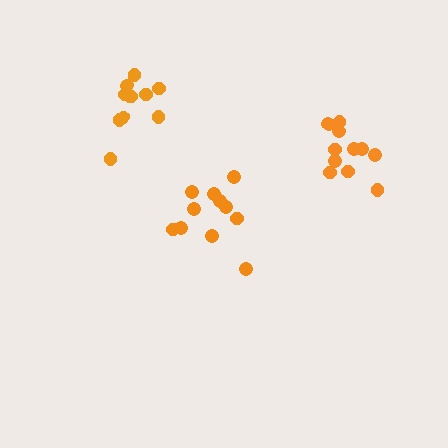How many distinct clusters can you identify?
There are 3 distinct clusters.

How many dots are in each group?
Group 1: 11 dots, Group 2: 10 dots, Group 3: 11 dots (32 total).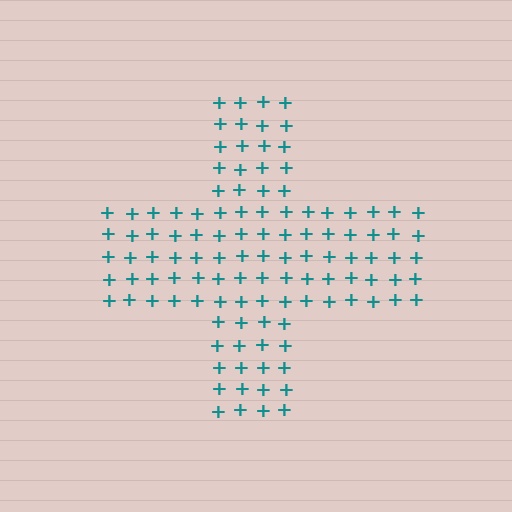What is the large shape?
The large shape is a cross.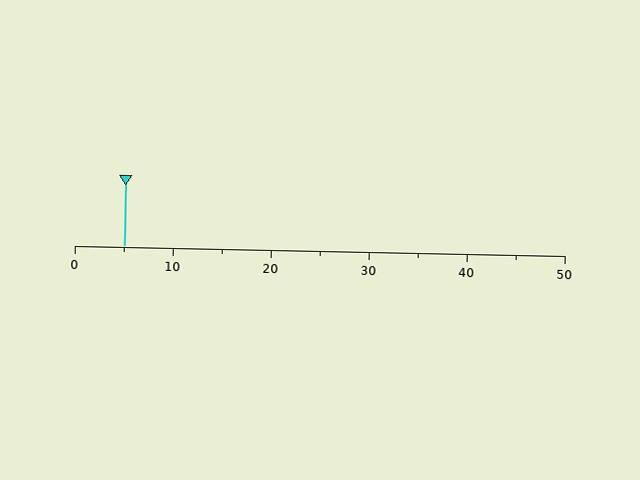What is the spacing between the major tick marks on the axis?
The major ticks are spaced 10 apart.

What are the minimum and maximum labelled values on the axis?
The axis runs from 0 to 50.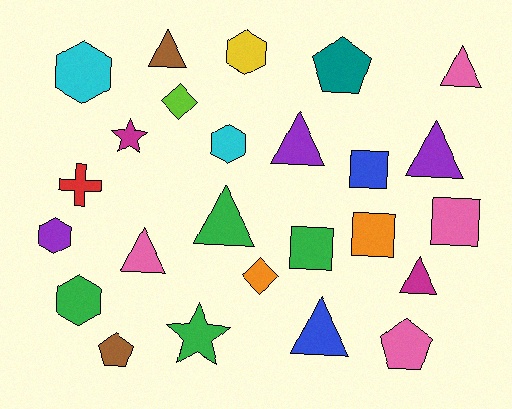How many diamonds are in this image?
There are 2 diamonds.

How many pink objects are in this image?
There are 4 pink objects.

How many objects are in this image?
There are 25 objects.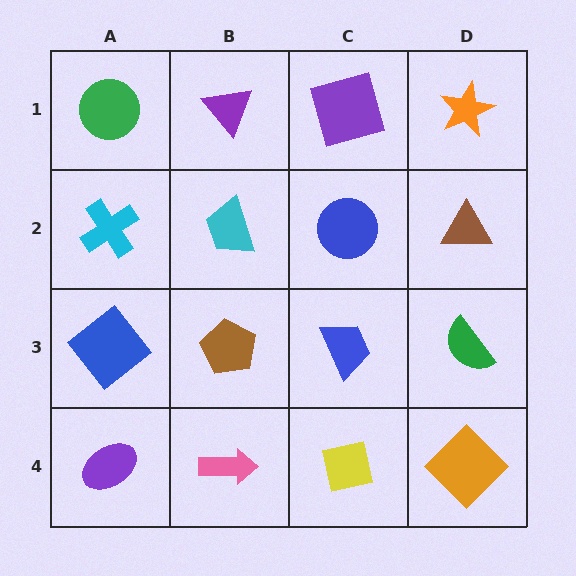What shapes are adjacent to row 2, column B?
A purple triangle (row 1, column B), a brown pentagon (row 3, column B), a cyan cross (row 2, column A), a blue circle (row 2, column C).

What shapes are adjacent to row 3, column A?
A cyan cross (row 2, column A), a purple ellipse (row 4, column A), a brown pentagon (row 3, column B).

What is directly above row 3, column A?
A cyan cross.